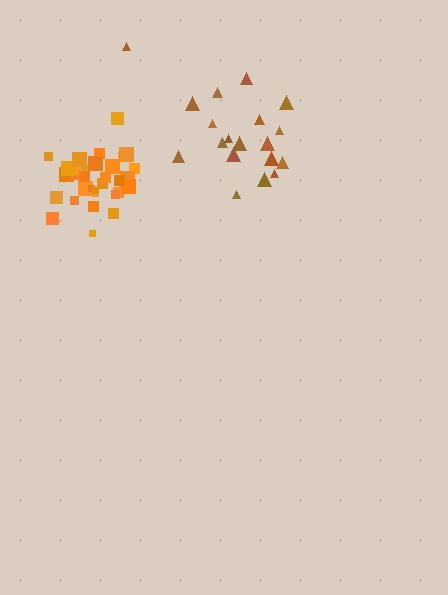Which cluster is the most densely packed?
Orange.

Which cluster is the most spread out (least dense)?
Brown.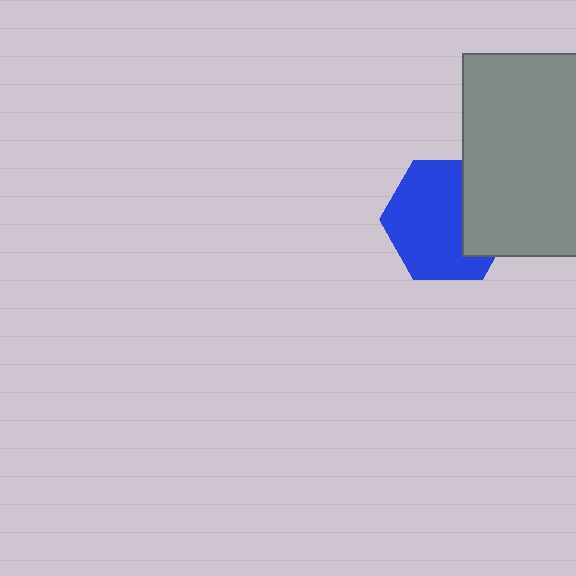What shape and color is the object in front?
The object in front is a gray rectangle.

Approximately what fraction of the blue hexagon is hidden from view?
Roughly 32% of the blue hexagon is hidden behind the gray rectangle.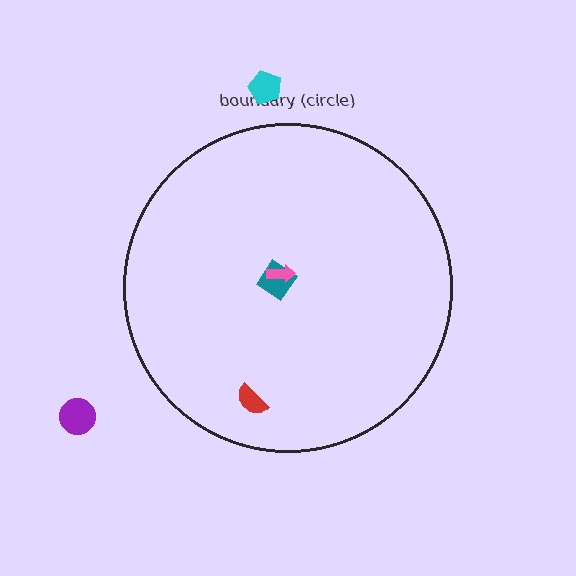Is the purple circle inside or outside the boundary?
Outside.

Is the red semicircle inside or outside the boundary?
Inside.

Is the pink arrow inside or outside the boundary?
Inside.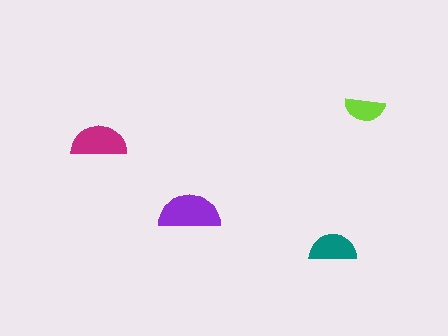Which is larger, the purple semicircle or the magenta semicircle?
The purple one.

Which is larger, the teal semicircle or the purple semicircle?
The purple one.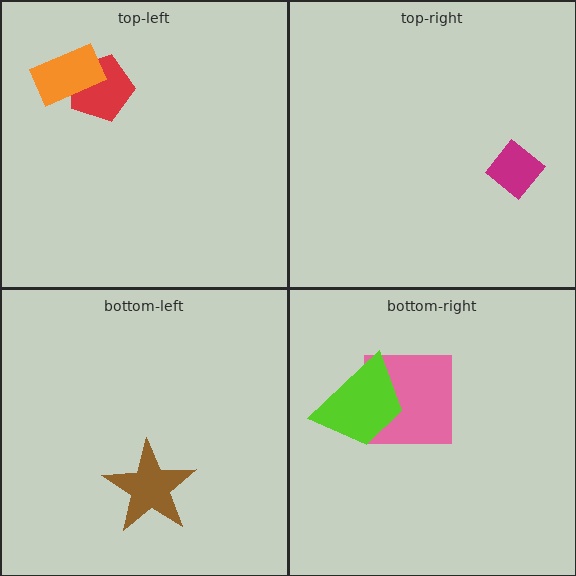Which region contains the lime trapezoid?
The bottom-right region.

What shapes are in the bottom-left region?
The brown star.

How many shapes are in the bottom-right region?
2.